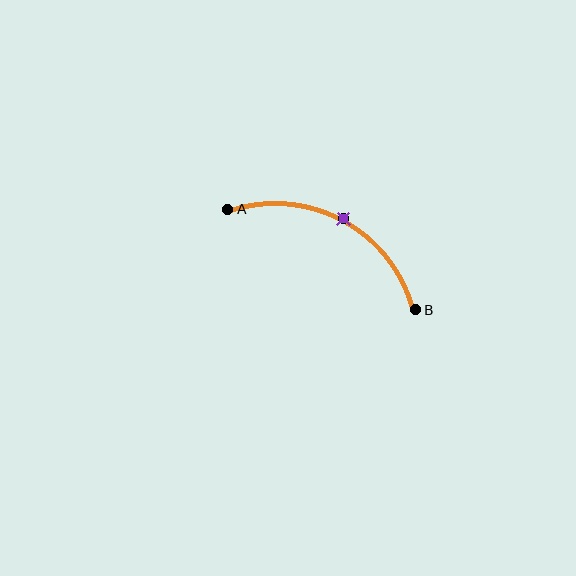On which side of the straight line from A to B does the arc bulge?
The arc bulges above the straight line connecting A and B.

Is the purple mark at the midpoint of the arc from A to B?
Yes. The purple mark lies on the arc at equal arc-length from both A and B — it is the arc midpoint.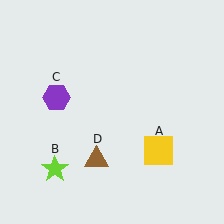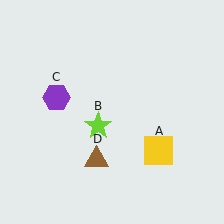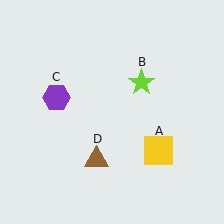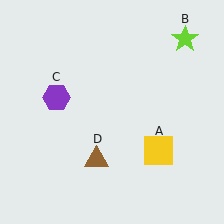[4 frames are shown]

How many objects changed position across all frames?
1 object changed position: lime star (object B).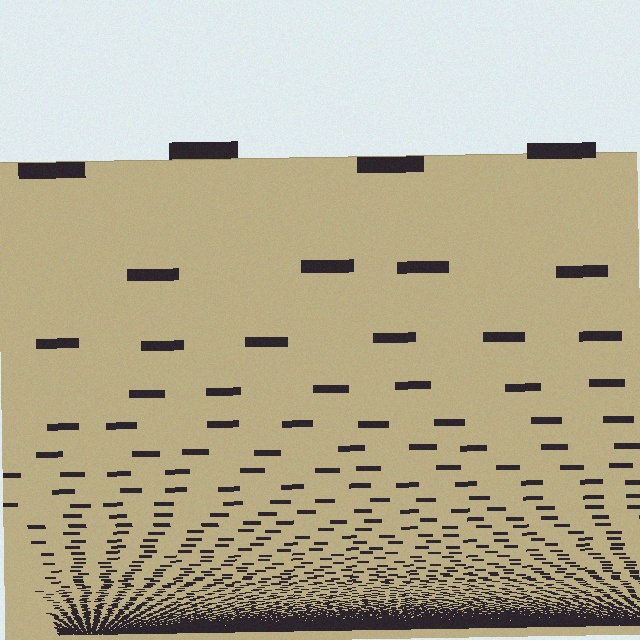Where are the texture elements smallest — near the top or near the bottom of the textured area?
Near the bottom.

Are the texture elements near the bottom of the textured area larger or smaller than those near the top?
Smaller. The gradient is inverted — elements near the bottom are smaller and denser.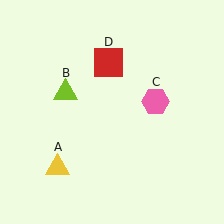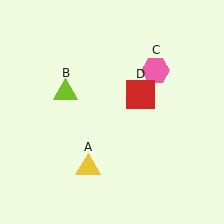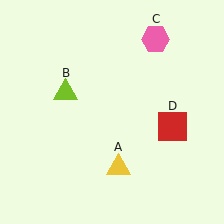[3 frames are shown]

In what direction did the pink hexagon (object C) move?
The pink hexagon (object C) moved up.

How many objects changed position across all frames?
3 objects changed position: yellow triangle (object A), pink hexagon (object C), red square (object D).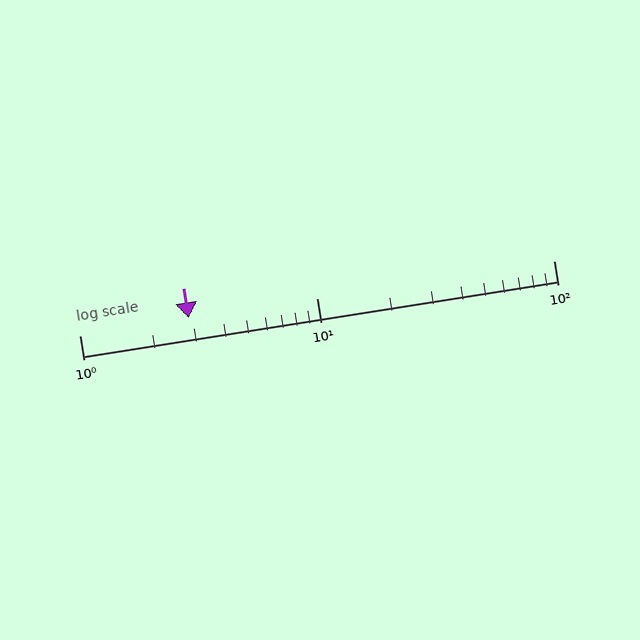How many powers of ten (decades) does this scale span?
The scale spans 2 decades, from 1 to 100.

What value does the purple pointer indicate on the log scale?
The pointer indicates approximately 2.9.